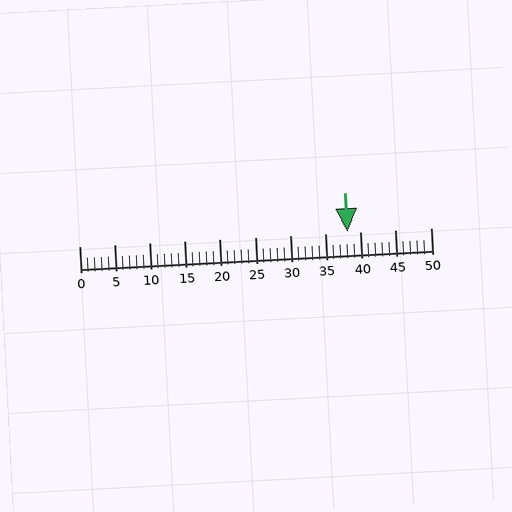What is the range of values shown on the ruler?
The ruler shows values from 0 to 50.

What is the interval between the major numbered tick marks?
The major tick marks are spaced 5 units apart.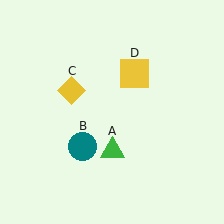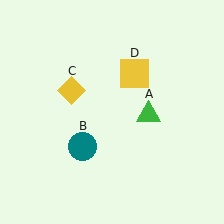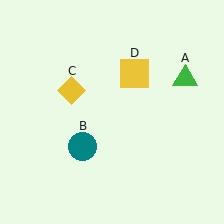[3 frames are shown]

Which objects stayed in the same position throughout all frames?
Teal circle (object B) and yellow diamond (object C) and yellow square (object D) remained stationary.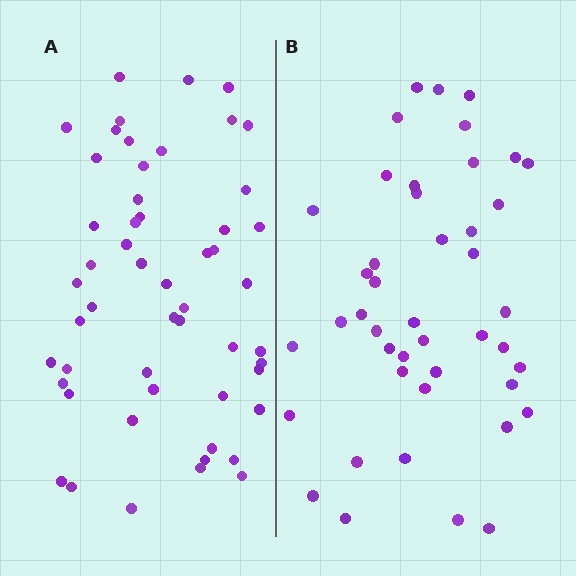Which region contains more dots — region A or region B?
Region A (the left region) has more dots.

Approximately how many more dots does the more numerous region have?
Region A has roughly 8 or so more dots than region B.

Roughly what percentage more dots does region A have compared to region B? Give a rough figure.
About 20% more.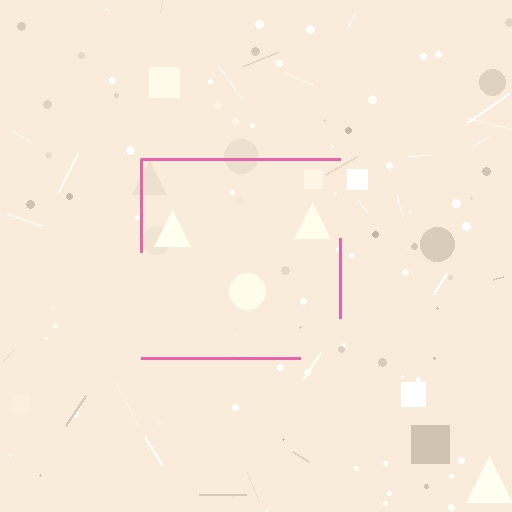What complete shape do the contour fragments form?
The contour fragments form a square.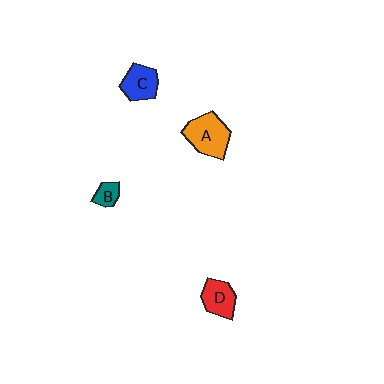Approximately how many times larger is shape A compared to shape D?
Approximately 1.4 times.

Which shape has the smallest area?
Shape B (teal).